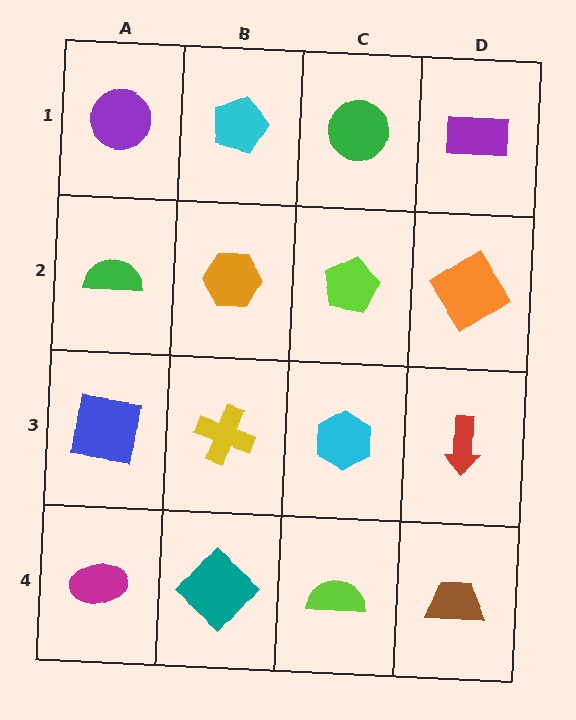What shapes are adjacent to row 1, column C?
A lime pentagon (row 2, column C), a cyan pentagon (row 1, column B), a purple rectangle (row 1, column D).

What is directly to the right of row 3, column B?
A cyan hexagon.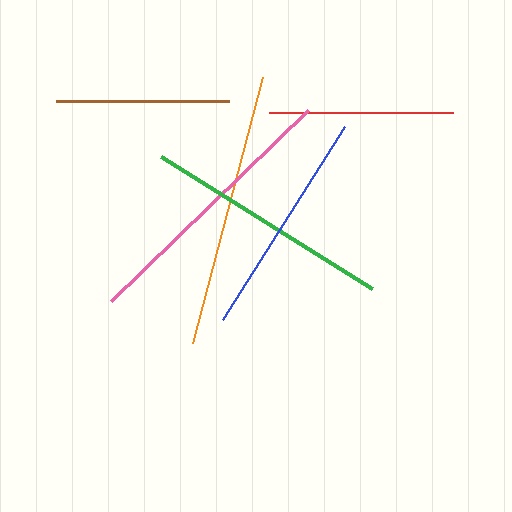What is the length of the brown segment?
The brown segment is approximately 173 pixels long.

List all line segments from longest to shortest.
From longest to shortest: orange, pink, green, blue, red, brown.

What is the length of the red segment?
The red segment is approximately 184 pixels long.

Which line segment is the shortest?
The brown line is the shortest at approximately 173 pixels.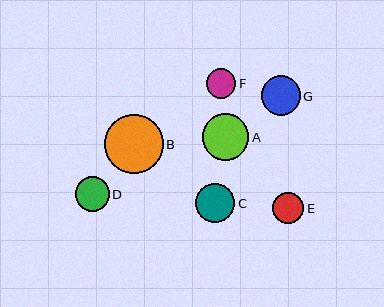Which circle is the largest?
Circle B is the largest with a size of approximately 59 pixels.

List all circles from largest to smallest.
From largest to smallest: B, A, G, C, D, E, F.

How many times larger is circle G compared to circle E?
Circle G is approximately 1.2 times the size of circle E.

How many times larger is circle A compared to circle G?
Circle A is approximately 1.2 times the size of circle G.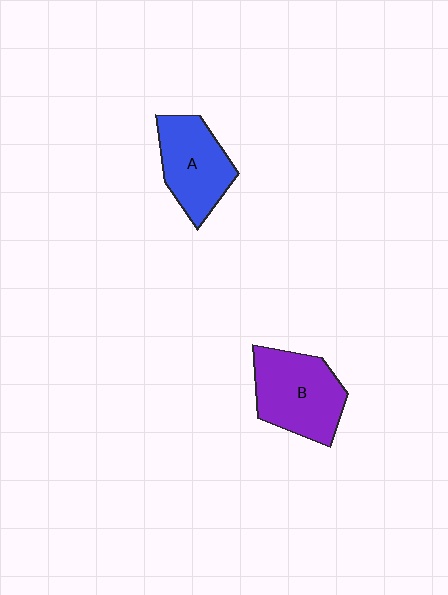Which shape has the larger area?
Shape B (purple).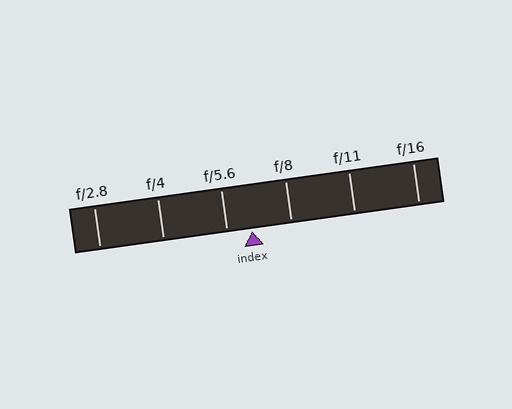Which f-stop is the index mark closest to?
The index mark is closest to f/5.6.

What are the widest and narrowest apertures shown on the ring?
The widest aperture shown is f/2.8 and the narrowest is f/16.